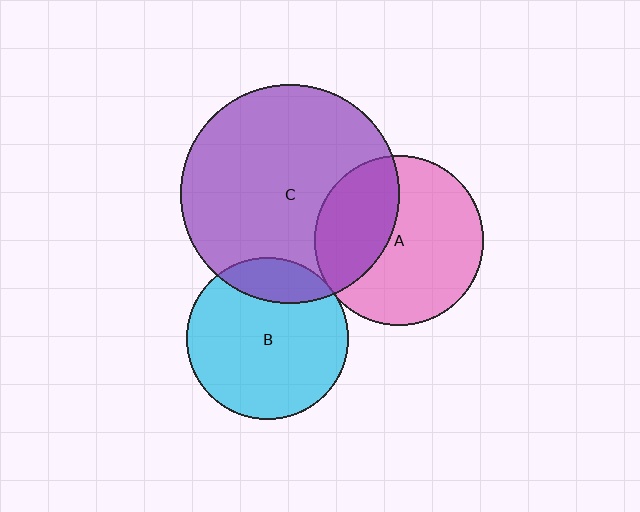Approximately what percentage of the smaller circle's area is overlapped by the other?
Approximately 5%.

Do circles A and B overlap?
Yes.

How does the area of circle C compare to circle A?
Approximately 1.7 times.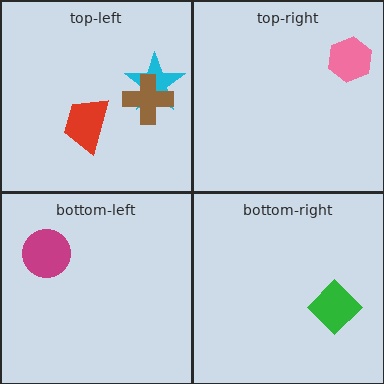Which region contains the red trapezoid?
The top-left region.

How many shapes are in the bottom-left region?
1.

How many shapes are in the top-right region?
1.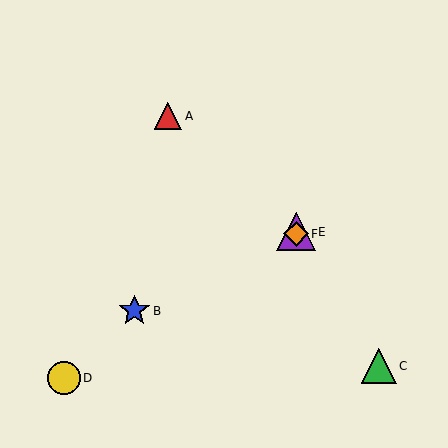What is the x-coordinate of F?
Object F is at x≈296.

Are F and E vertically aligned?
Yes, both are at x≈296.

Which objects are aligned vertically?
Objects E, F are aligned vertically.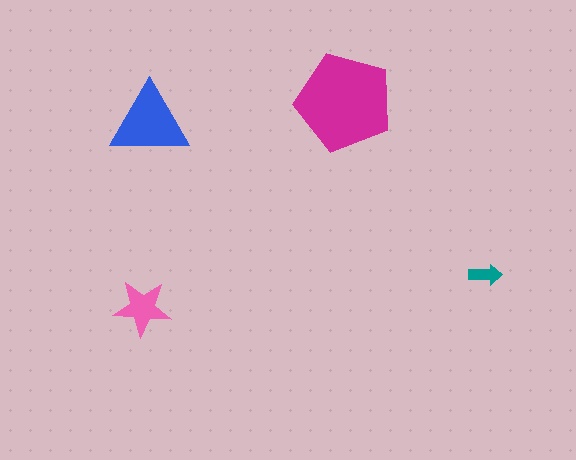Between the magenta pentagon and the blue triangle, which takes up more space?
The magenta pentagon.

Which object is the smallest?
The teal arrow.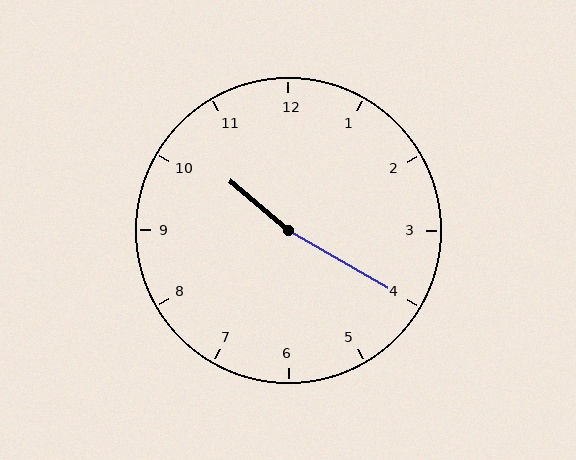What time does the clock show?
10:20.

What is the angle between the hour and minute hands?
Approximately 170 degrees.